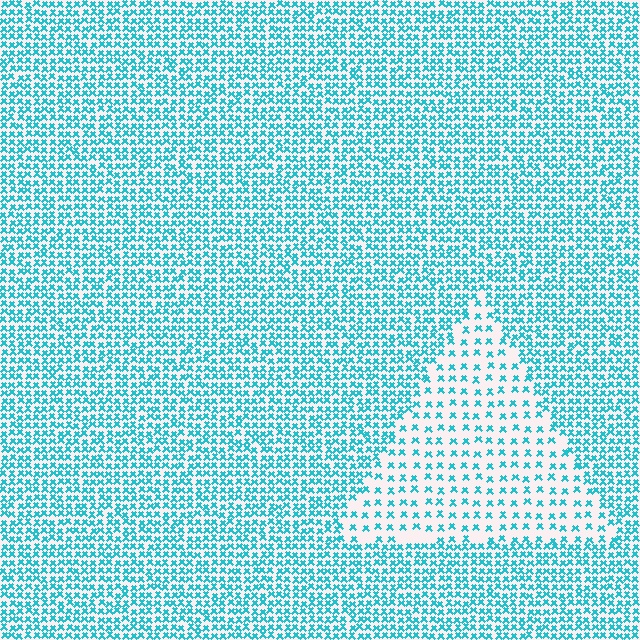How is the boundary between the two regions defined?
The boundary is defined by a change in element density (approximately 2.3x ratio). All elements are the same color, size, and shape.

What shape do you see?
I see a triangle.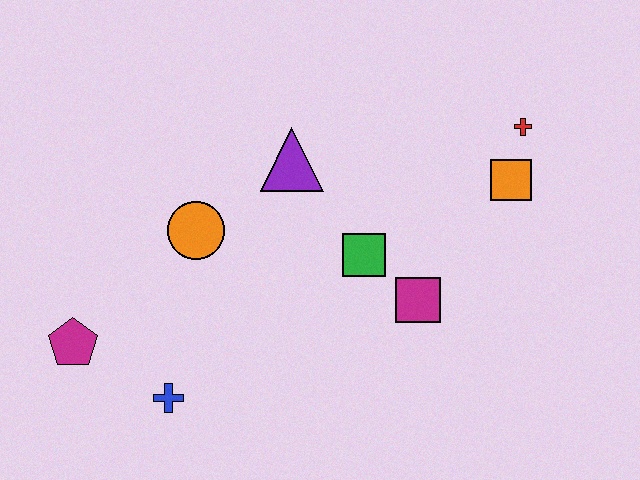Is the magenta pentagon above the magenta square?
No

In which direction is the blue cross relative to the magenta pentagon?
The blue cross is to the right of the magenta pentagon.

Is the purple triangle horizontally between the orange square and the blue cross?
Yes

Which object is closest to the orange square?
The red cross is closest to the orange square.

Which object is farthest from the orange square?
The magenta pentagon is farthest from the orange square.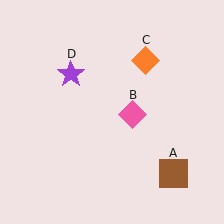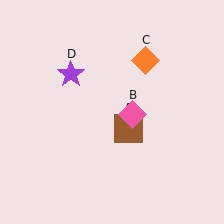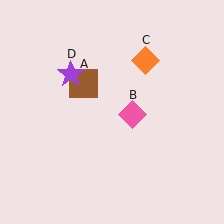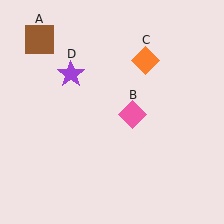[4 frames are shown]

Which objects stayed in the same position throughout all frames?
Pink diamond (object B) and orange diamond (object C) and purple star (object D) remained stationary.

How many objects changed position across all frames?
1 object changed position: brown square (object A).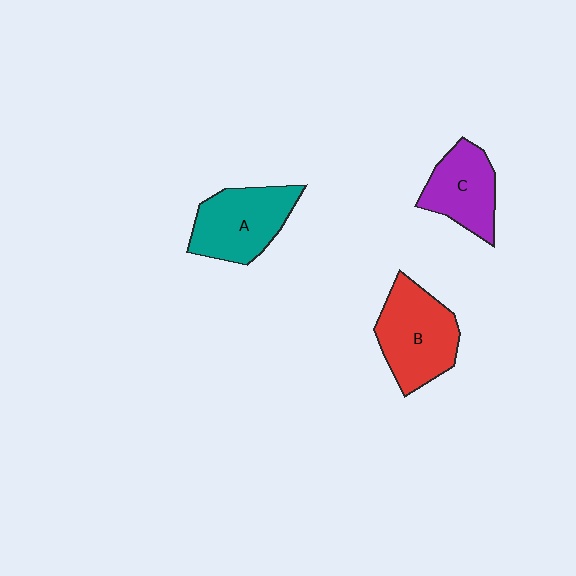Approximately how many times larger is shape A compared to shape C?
Approximately 1.2 times.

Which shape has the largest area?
Shape B (red).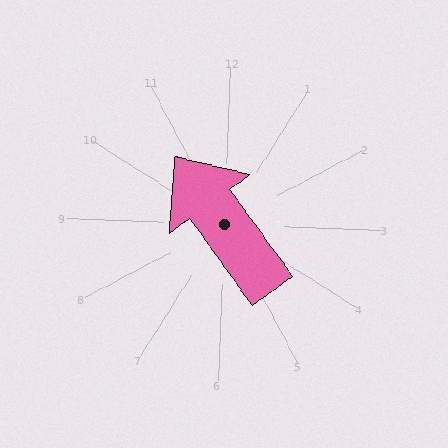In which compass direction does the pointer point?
Northwest.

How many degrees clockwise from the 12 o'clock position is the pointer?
Approximately 322 degrees.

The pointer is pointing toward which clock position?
Roughly 11 o'clock.